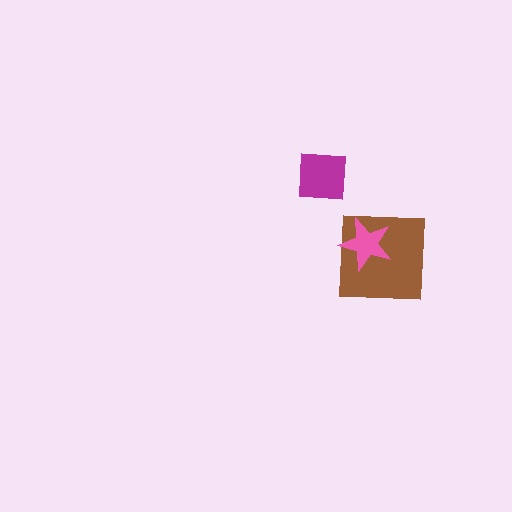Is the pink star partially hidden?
No, no other shape covers it.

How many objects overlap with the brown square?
1 object overlaps with the brown square.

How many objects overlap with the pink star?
1 object overlaps with the pink star.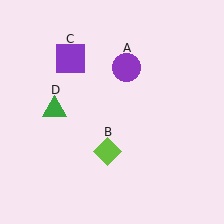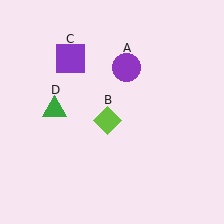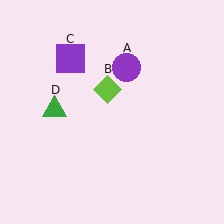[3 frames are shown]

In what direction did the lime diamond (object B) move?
The lime diamond (object B) moved up.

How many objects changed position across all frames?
1 object changed position: lime diamond (object B).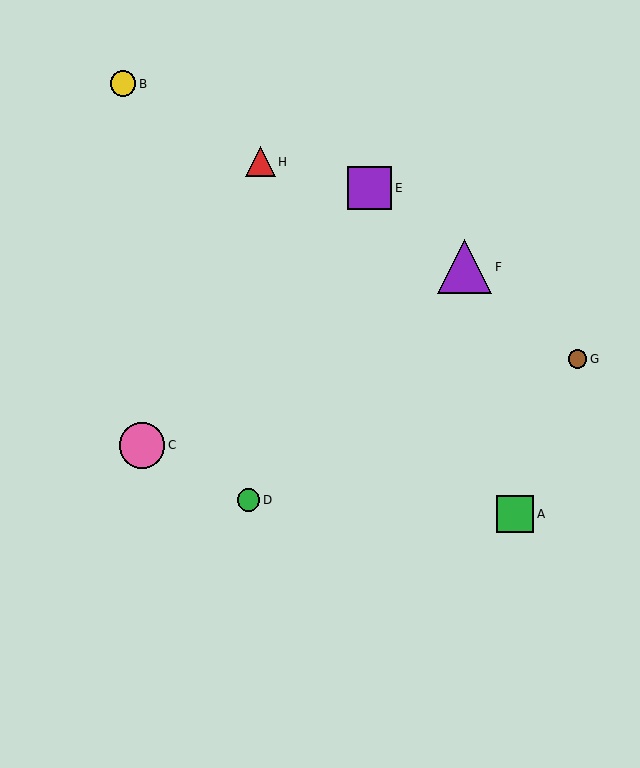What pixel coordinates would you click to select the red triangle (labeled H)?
Click at (261, 162) to select the red triangle H.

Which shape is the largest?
The purple triangle (labeled F) is the largest.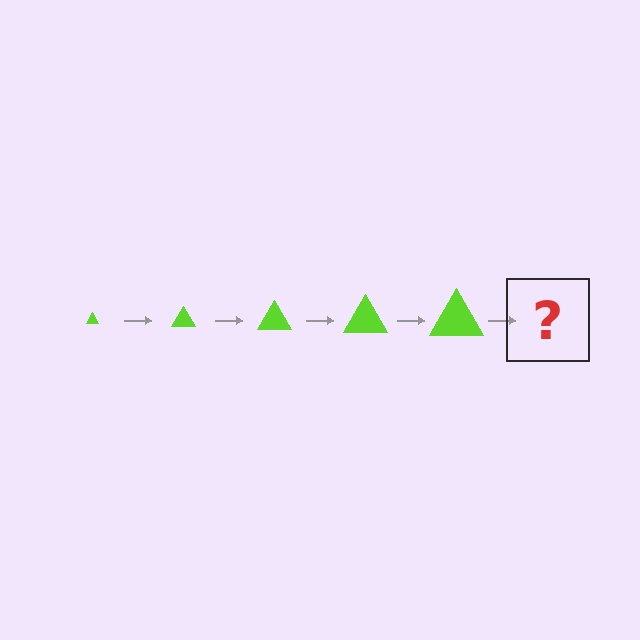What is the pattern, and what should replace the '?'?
The pattern is that the triangle gets progressively larger each step. The '?' should be a lime triangle, larger than the previous one.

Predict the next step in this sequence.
The next step is a lime triangle, larger than the previous one.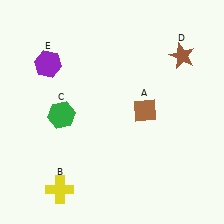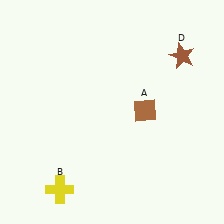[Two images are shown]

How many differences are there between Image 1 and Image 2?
There are 2 differences between the two images.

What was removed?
The purple hexagon (E), the green hexagon (C) were removed in Image 2.